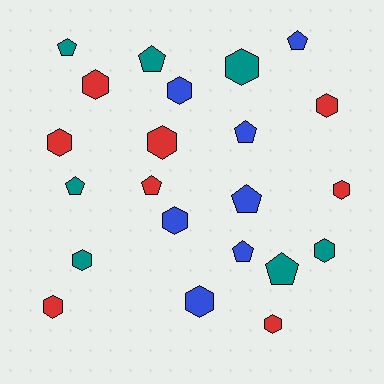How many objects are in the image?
There are 22 objects.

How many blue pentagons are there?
There are 4 blue pentagons.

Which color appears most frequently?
Red, with 8 objects.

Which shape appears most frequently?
Hexagon, with 13 objects.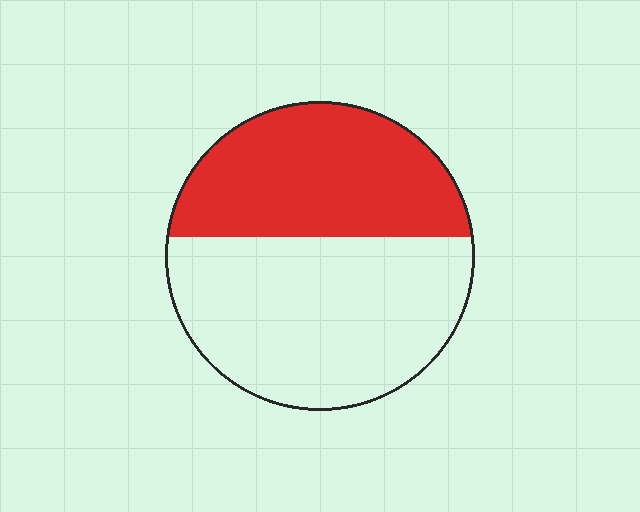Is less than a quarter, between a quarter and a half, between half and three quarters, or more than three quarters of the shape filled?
Between a quarter and a half.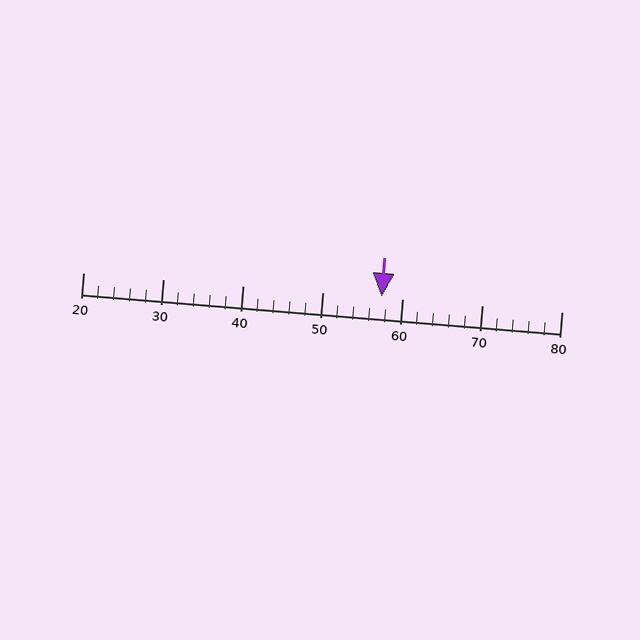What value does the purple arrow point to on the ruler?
The purple arrow points to approximately 57.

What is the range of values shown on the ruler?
The ruler shows values from 20 to 80.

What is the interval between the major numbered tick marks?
The major tick marks are spaced 10 units apart.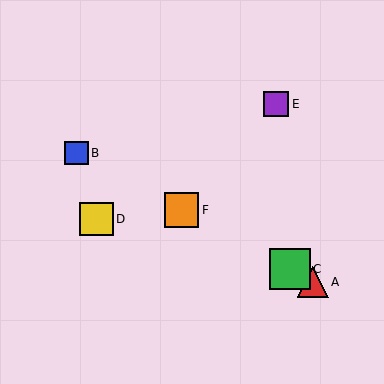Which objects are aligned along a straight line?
Objects A, B, C, F are aligned along a straight line.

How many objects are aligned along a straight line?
4 objects (A, B, C, F) are aligned along a straight line.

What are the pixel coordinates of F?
Object F is at (182, 210).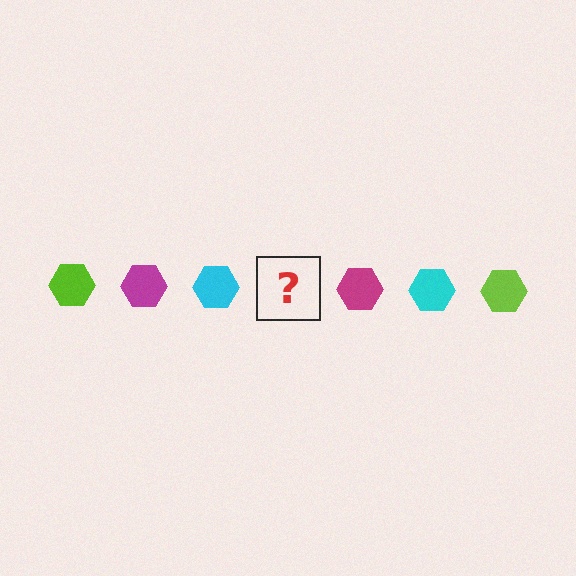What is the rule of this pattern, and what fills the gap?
The rule is that the pattern cycles through lime, magenta, cyan hexagons. The gap should be filled with a lime hexagon.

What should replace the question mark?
The question mark should be replaced with a lime hexagon.